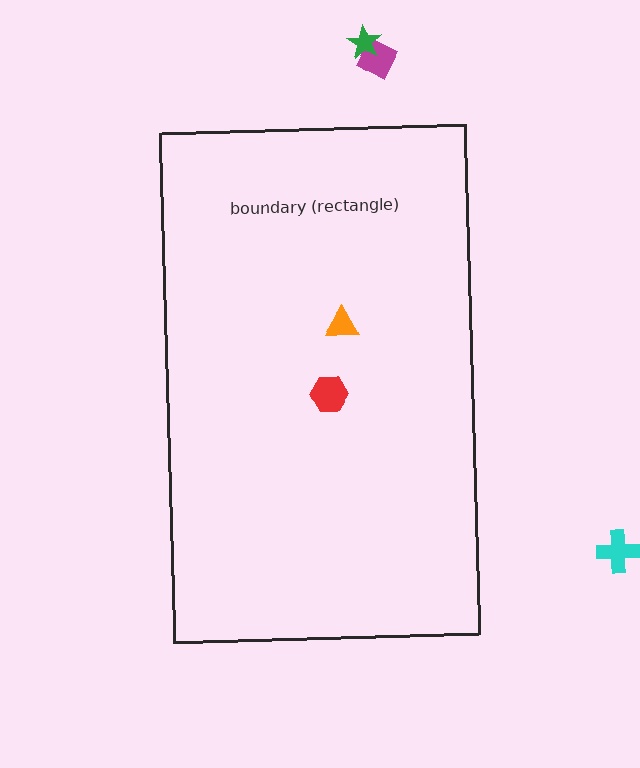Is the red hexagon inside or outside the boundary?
Inside.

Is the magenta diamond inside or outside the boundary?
Outside.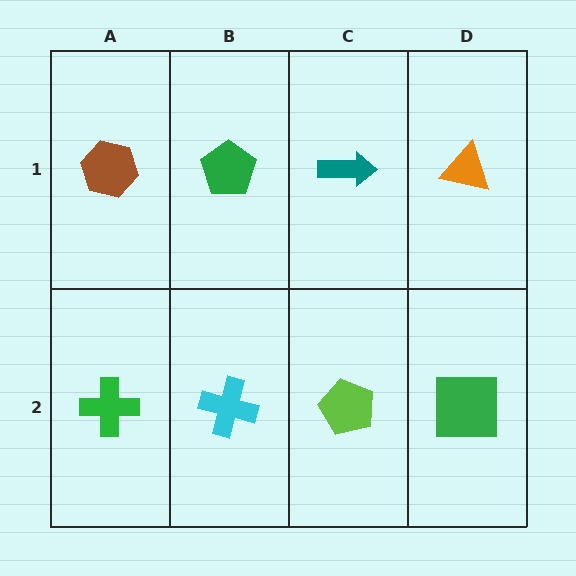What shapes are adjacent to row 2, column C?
A teal arrow (row 1, column C), a cyan cross (row 2, column B), a green square (row 2, column D).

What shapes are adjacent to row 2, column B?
A green pentagon (row 1, column B), a green cross (row 2, column A), a lime pentagon (row 2, column C).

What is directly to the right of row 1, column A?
A green pentagon.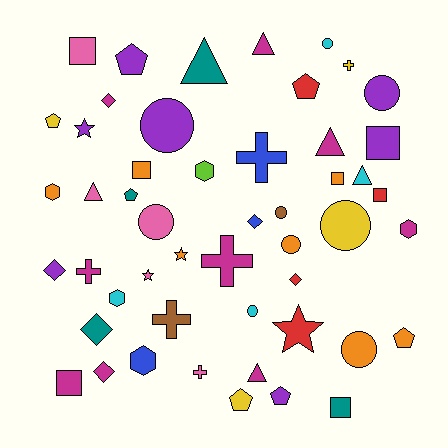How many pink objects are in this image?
There are 5 pink objects.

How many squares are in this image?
There are 7 squares.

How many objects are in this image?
There are 50 objects.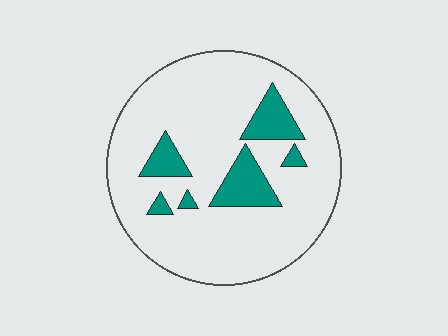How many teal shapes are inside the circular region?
6.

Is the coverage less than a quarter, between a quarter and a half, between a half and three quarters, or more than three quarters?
Less than a quarter.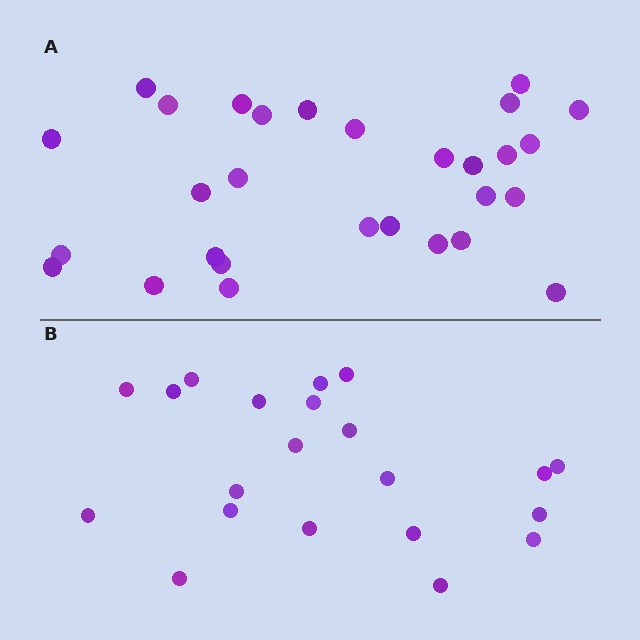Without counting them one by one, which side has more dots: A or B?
Region A (the top region) has more dots.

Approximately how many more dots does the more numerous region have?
Region A has roughly 8 or so more dots than region B.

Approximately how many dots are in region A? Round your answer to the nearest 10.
About 30 dots. (The exact count is 29, which rounds to 30.)